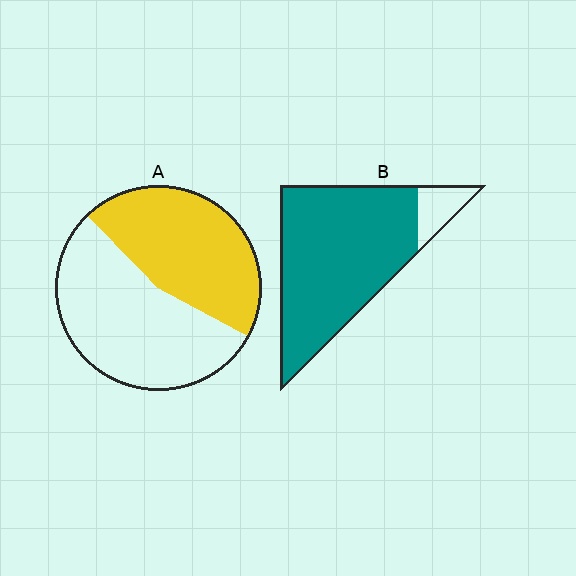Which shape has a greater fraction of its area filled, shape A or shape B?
Shape B.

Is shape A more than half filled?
No.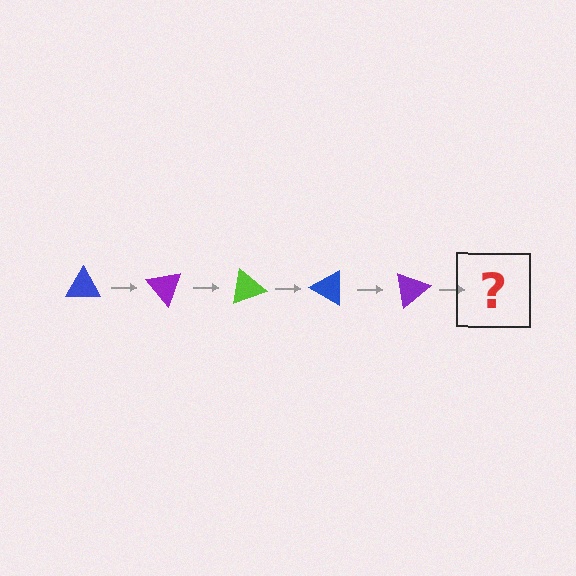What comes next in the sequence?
The next element should be a lime triangle, rotated 250 degrees from the start.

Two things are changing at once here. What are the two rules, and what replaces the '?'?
The two rules are that it rotates 50 degrees each step and the color cycles through blue, purple, and lime. The '?' should be a lime triangle, rotated 250 degrees from the start.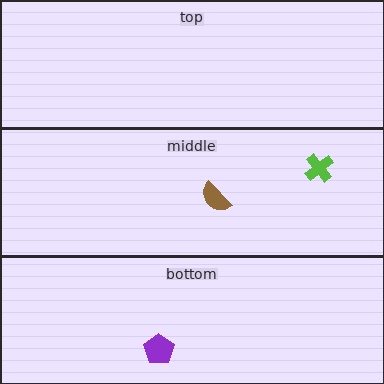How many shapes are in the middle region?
2.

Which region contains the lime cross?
The middle region.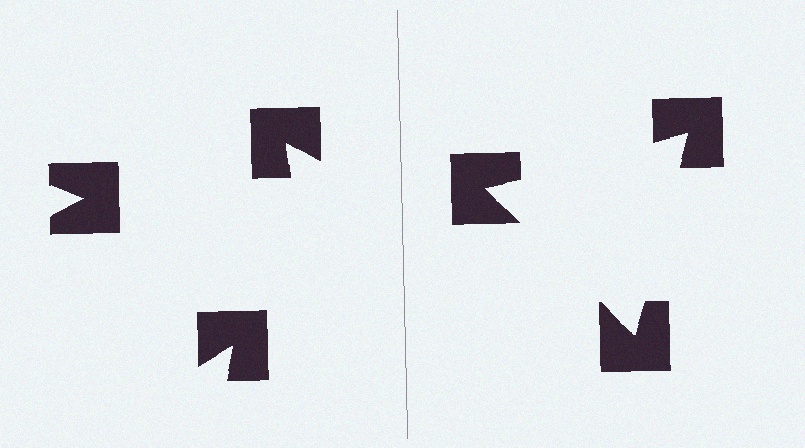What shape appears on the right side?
An illusory triangle.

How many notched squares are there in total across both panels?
6 — 3 on each side.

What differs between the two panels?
The notched squares are positioned identically on both sides; only the wedge orientations differ. On the right they align to a triangle; on the left they are misaligned.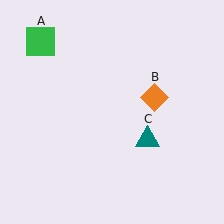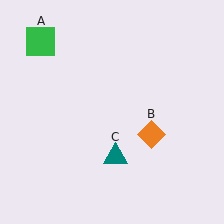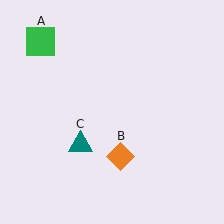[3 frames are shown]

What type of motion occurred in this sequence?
The orange diamond (object B), teal triangle (object C) rotated clockwise around the center of the scene.